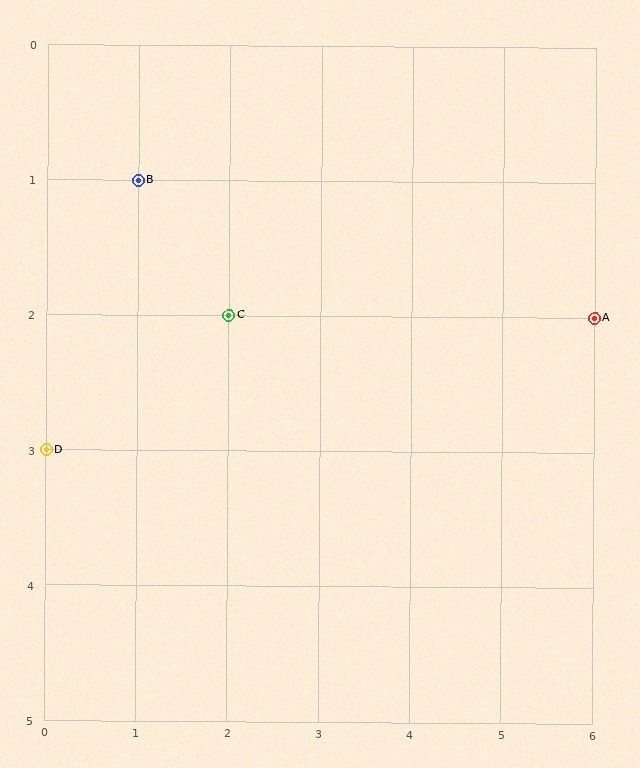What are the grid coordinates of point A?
Point A is at grid coordinates (6, 2).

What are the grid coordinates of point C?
Point C is at grid coordinates (2, 2).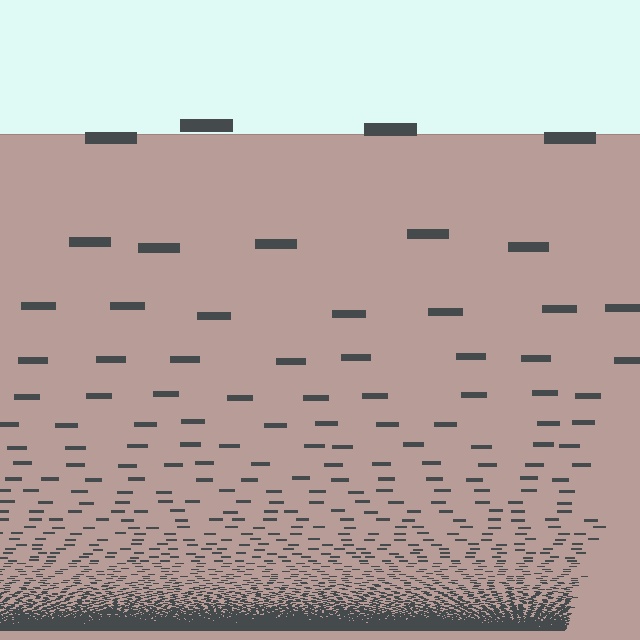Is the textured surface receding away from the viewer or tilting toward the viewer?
The surface appears to tilt toward the viewer. Texture elements get larger and sparser toward the top.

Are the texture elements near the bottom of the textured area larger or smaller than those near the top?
Smaller. The gradient is inverted — elements near the bottom are smaller and denser.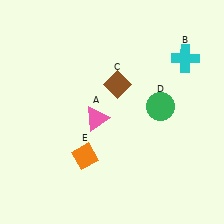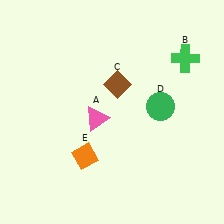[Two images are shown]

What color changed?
The cross (B) changed from cyan in Image 1 to green in Image 2.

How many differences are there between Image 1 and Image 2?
There is 1 difference between the two images.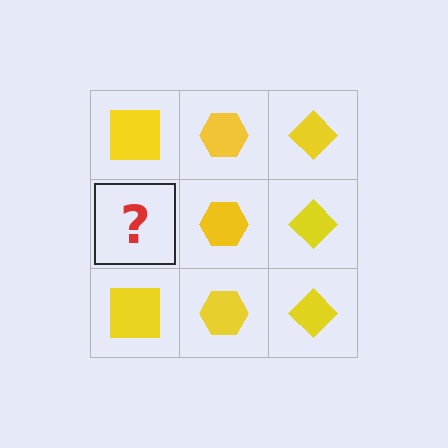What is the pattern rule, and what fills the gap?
The rule is that each column has a consistent shape. The gap should be filled with a yellow square.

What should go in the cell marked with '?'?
The missing cell should contain a yellow square.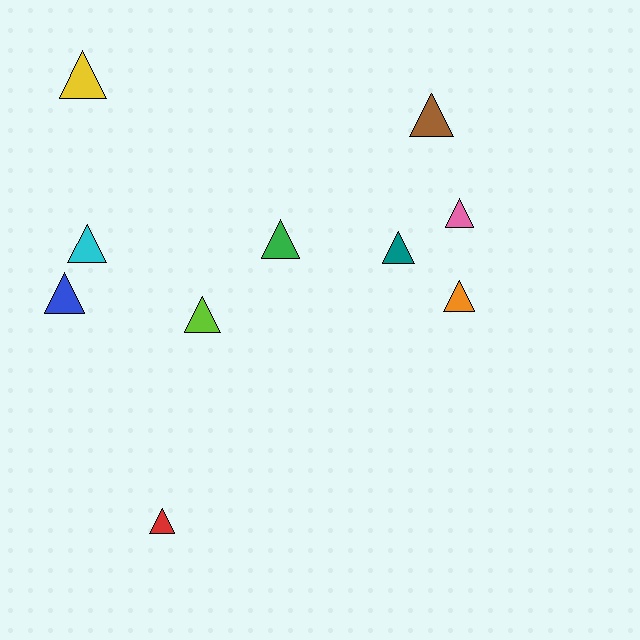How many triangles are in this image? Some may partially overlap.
There are 10 triangles.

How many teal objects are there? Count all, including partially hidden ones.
There is 1 teal object.